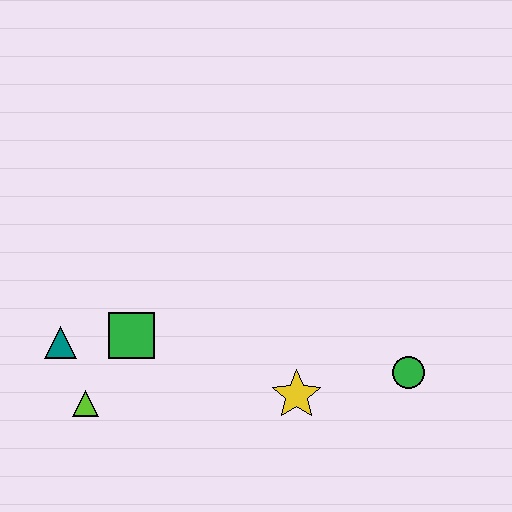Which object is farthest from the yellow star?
The teal triangle is farthest from the yellow star.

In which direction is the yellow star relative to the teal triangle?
The yellow star is to the right of the teal triangle.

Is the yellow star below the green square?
Yes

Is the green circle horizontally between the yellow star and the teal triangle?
No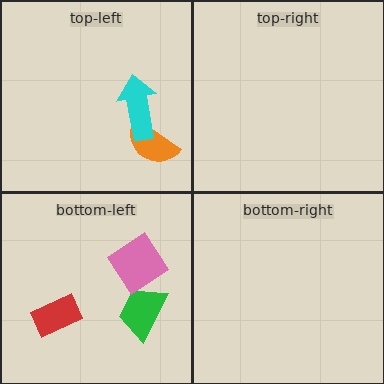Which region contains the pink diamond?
The bottom-left region.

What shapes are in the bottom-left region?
The green trapezoid, the red rectangle, the pink diamond.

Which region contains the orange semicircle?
The top-left region.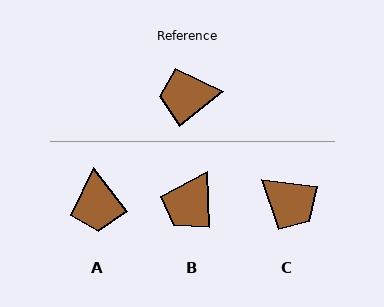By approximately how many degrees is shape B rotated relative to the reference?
Approximately 54 degrees counter-clockwise.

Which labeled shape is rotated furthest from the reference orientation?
C, about 134 degrees away.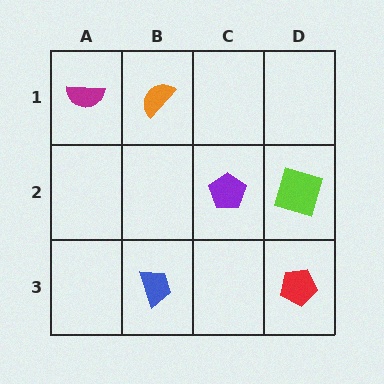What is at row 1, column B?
An orange semicircle.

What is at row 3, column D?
A red pentagon.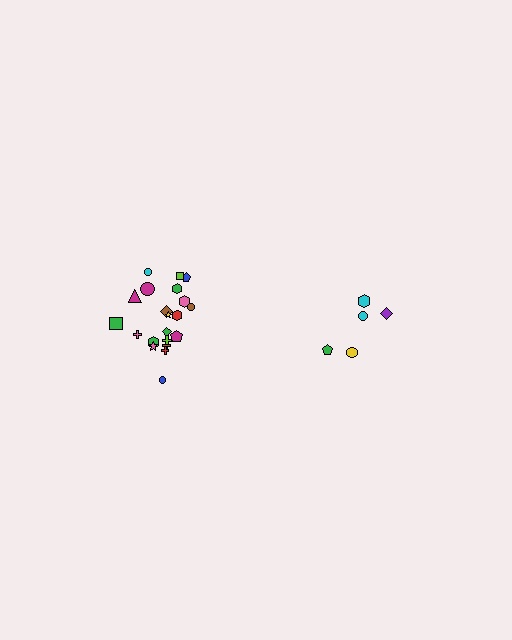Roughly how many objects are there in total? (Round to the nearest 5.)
Roughly 25 objects in total.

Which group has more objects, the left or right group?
The left group.